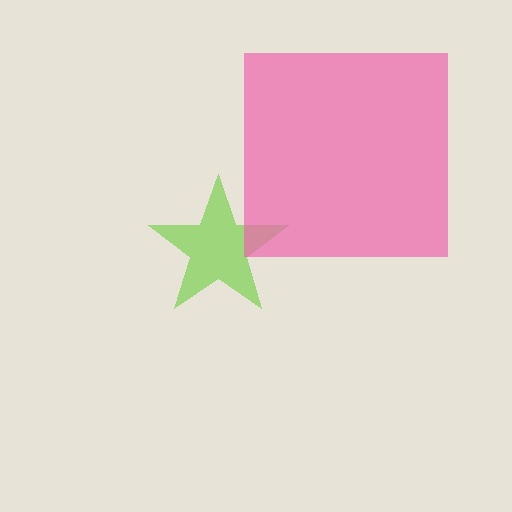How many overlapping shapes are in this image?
There are 2 overlapping shapes in the image.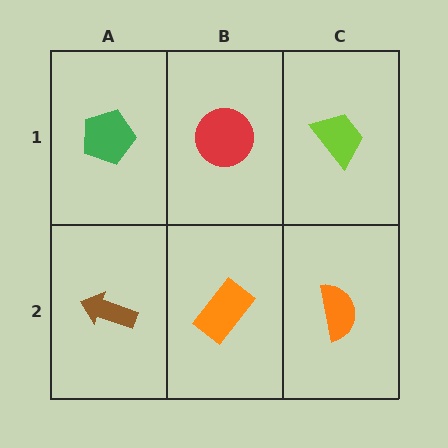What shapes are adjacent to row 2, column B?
A red circle (row 1, column B), a brown arrow (row 2, column A), an orange semicircle (row 2, column C).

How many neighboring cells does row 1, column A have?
2.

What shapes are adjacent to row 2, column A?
A green pentagon (row 1, column A), an orange rectangle (row 2, column B).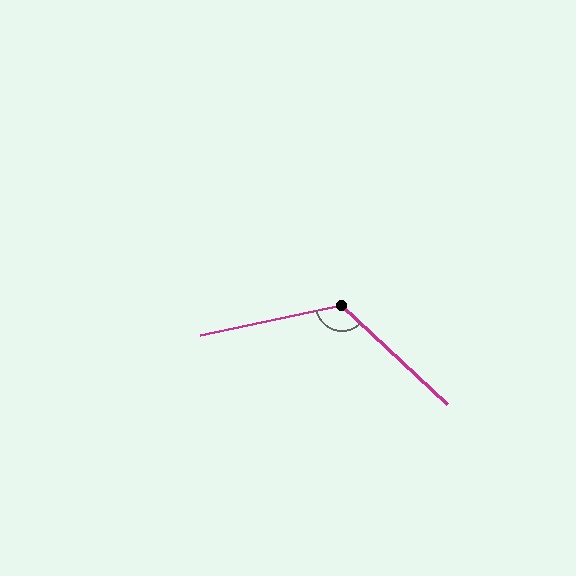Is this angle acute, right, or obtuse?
It is obtuse.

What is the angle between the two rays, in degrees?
Approximately 125 degrees.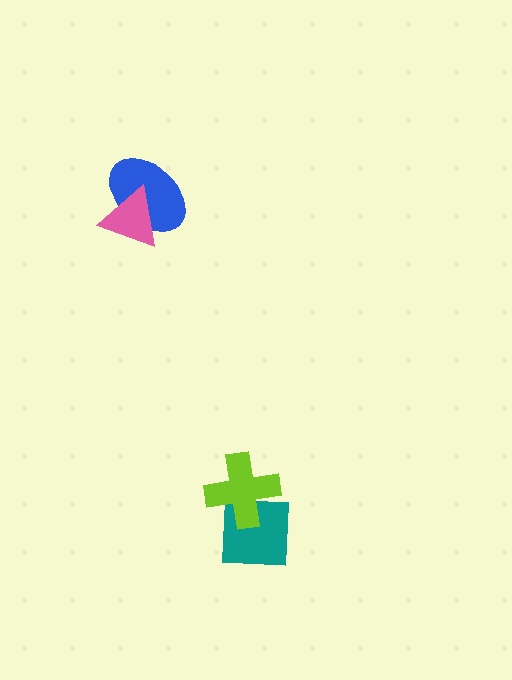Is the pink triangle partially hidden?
No, no other shape covers it.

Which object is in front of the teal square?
The lime cross is in front of the teal square.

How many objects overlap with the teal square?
1 object overlaps with the teal square.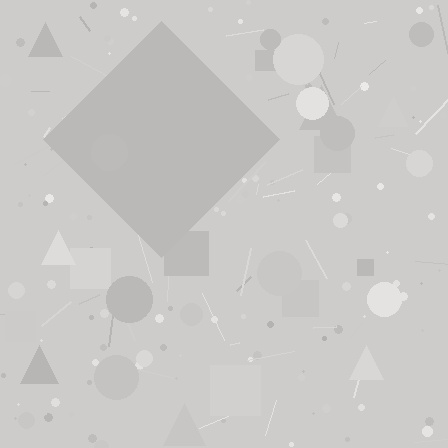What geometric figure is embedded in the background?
A diamond is embedded in the background.